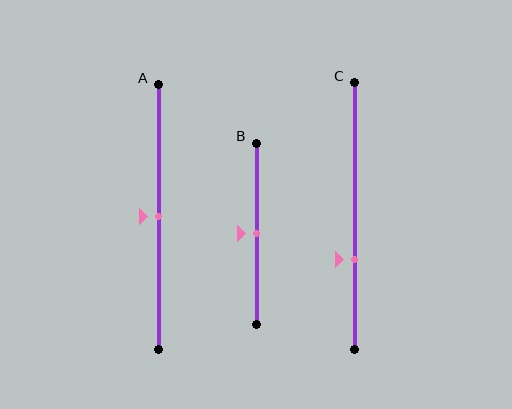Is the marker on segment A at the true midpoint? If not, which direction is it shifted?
Yes, the marker on segment A is at the true midpoint.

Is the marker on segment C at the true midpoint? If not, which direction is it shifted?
No, the marker on segment C is shifted downward by about 16% of the segment length.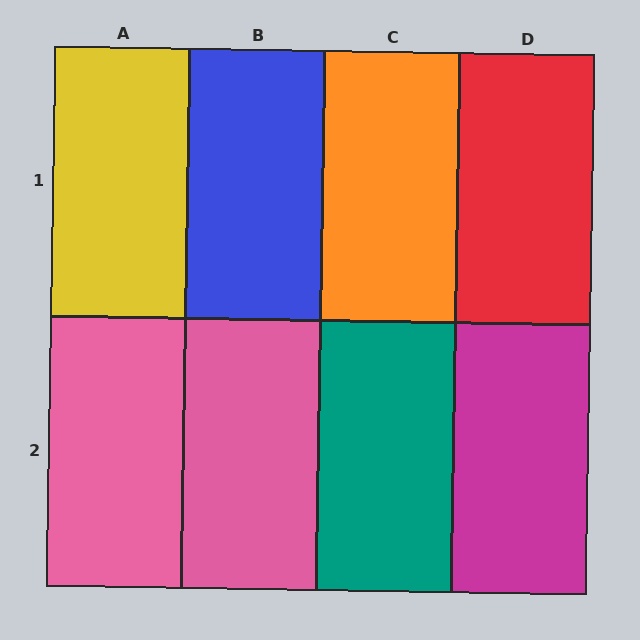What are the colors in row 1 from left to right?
Yellow, blue, orange, red.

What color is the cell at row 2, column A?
Pink.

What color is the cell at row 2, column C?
Teal.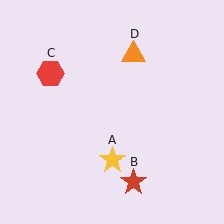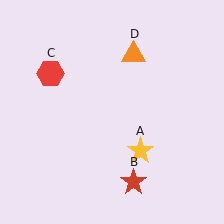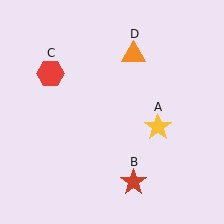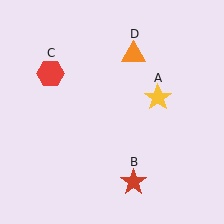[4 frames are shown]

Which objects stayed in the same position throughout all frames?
Red star (object B) and red hexagon (object C) and orange triangle (object D) remained stationary.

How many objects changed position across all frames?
1 object changed position: yellow star (object A).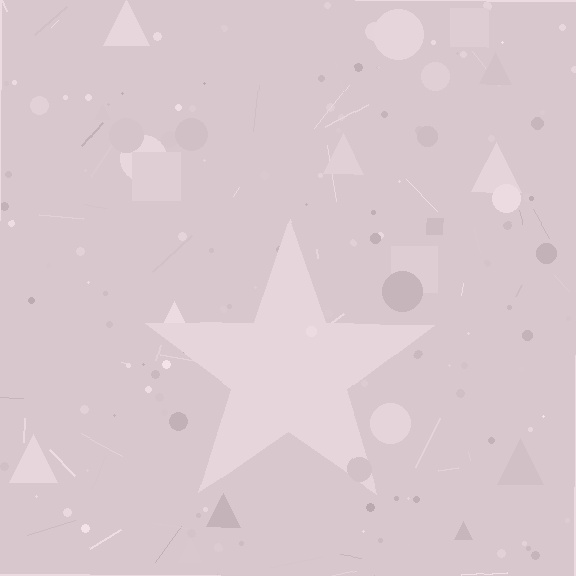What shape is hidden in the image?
A star is hidden in the image.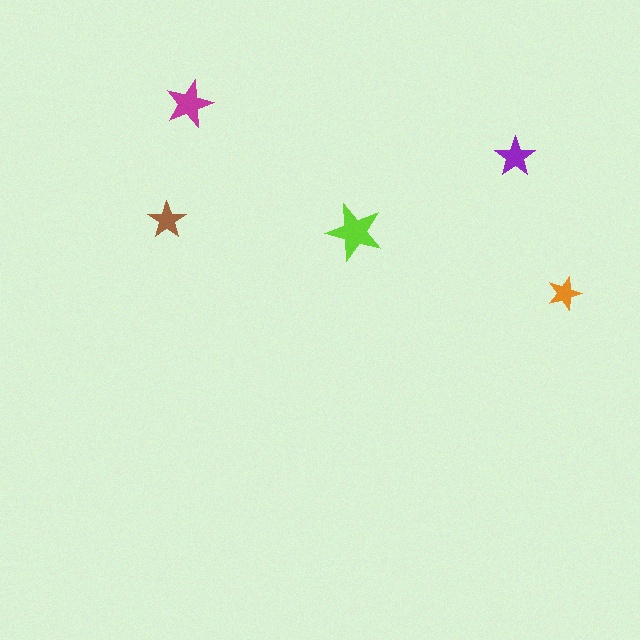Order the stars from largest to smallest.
the lime one, the magenta one, the purple one, the brown one, the orange one.